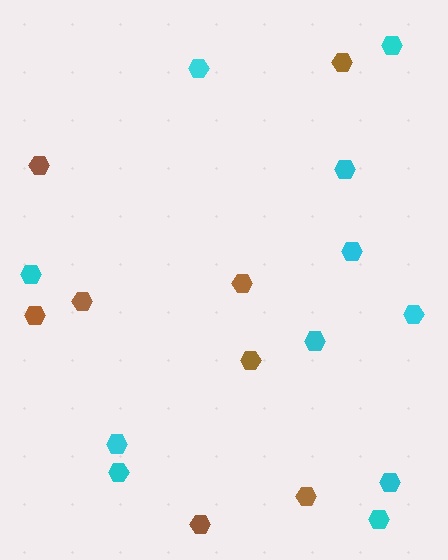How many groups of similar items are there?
There are 2 groups: one group of cyan hexagons (11) and one group of brown hexagons (8).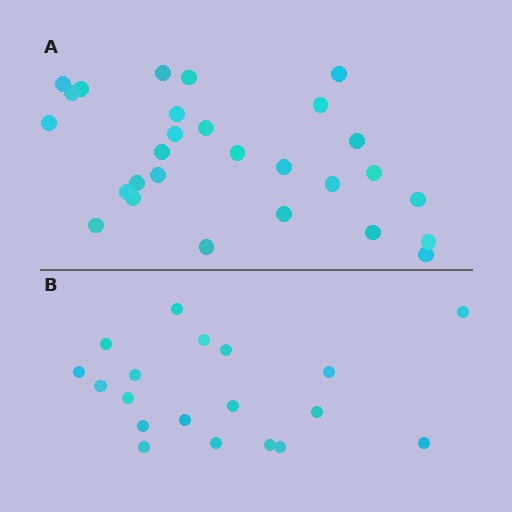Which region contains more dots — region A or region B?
Region A (the top region) has more dots.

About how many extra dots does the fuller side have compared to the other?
Region A has roughly 8 or so more dots than region B.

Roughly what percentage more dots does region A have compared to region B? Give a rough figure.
About 45% more.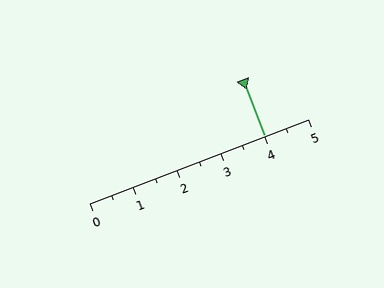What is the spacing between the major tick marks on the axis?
The major ticks are spaced 1 apart.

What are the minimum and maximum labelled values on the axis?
The axis runs from 0 to 5.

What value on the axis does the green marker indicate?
The marker indicates approximately 4.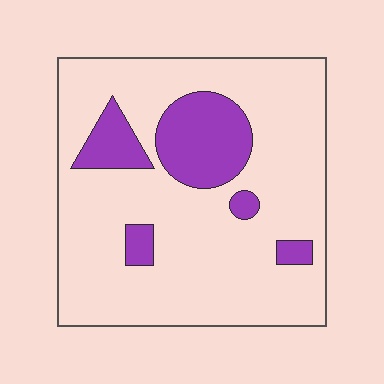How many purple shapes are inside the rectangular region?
5.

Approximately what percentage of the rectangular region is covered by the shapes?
Approximately 20%.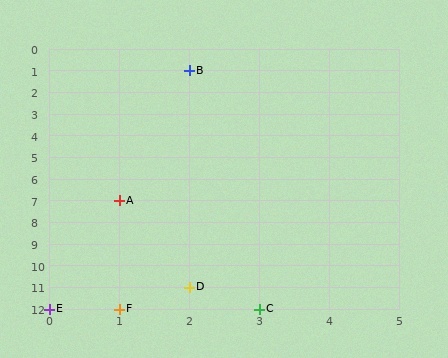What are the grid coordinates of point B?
Point B is at grid coordinates (2, 1).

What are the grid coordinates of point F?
Point F is at grid coordinates (1, 12).